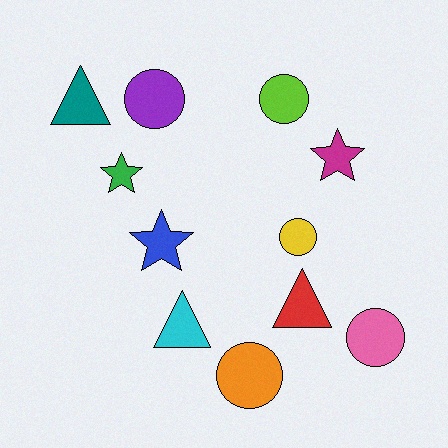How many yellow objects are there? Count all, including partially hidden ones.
There is 1 yellow object.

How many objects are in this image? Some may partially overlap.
There are 11 objects.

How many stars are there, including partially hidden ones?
There are 3 stars.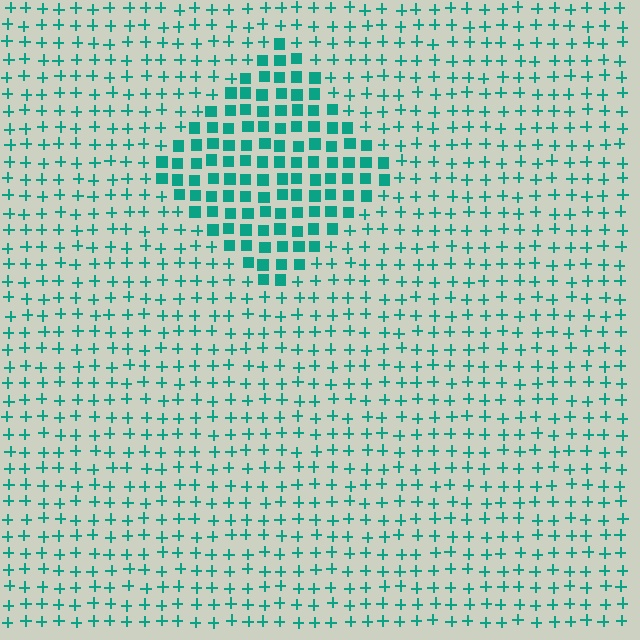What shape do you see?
I see a diamond.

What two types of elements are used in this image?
The image uses squares inside the diamond region and plus signs outside it.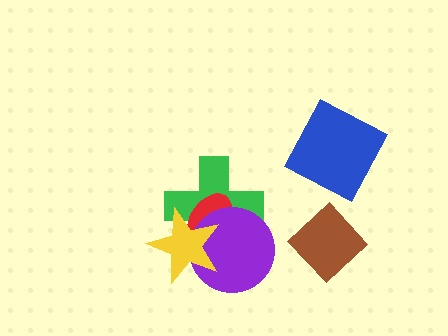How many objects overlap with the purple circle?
3 objects overlap with the purple circle.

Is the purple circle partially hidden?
Yes, it is partially covered by another shape.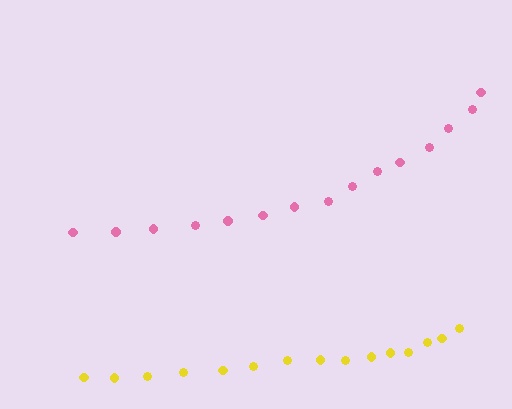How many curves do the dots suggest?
There are 2 distinct paths.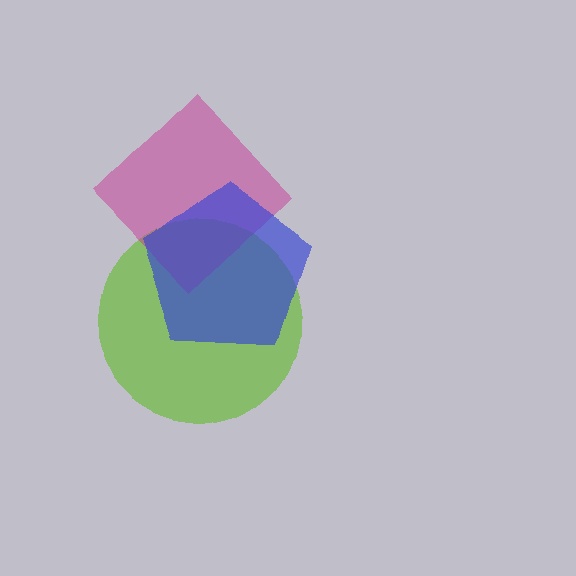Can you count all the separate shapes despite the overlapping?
Yes, there are 3 separate shapes.